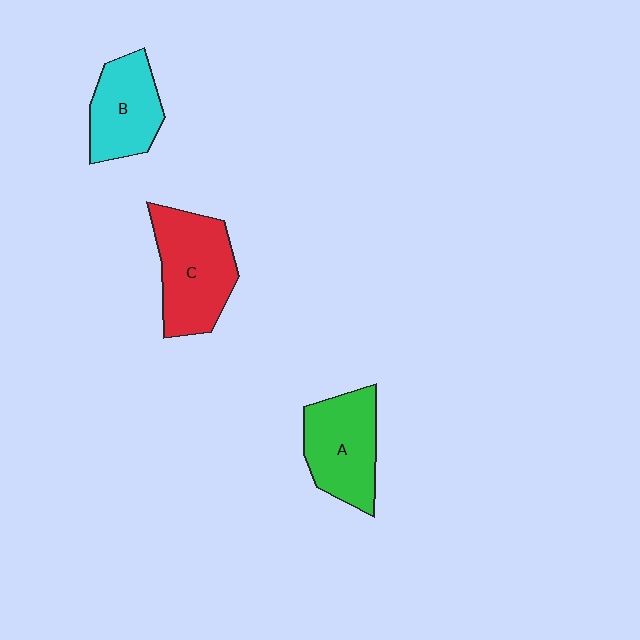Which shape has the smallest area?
Shape B (cyan).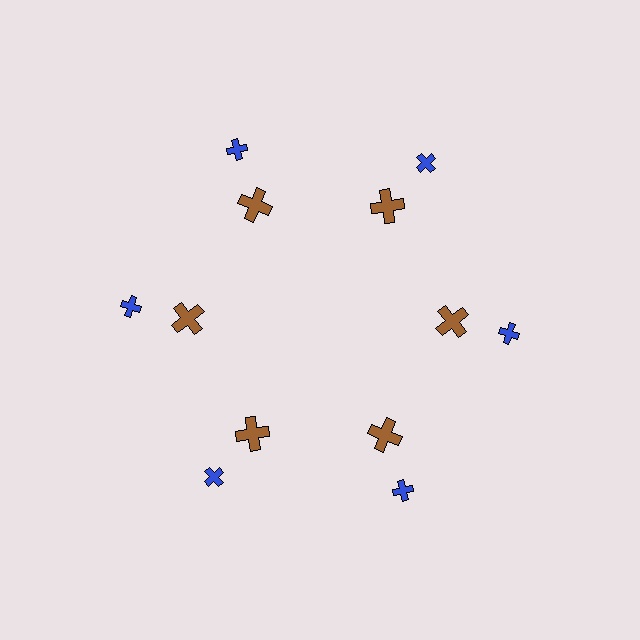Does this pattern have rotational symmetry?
Yes, this pattern has 6-fold rotational symmetry. It looks the same after rotating 60 degrees around the center.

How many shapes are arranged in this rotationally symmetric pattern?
There are 12 shapes, arranged in 6 groups of 2.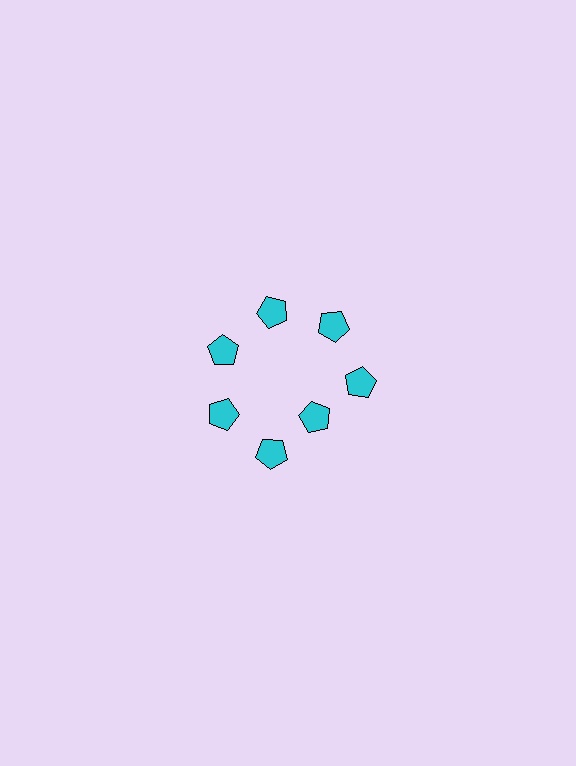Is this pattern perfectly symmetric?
No. The 7 cyan pentagons are arranged in a ring, but one element near the 5 o'clock position is pulled inward toward the center, breaking the 7-fold rotational symmetry.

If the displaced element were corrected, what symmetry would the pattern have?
It would have 7-fold rotational symmetry — the pattern would map onto itself every 51 degrees.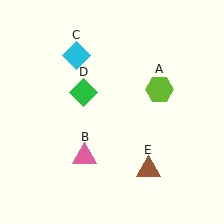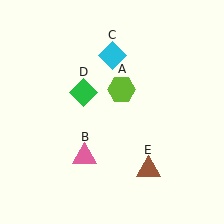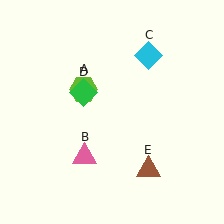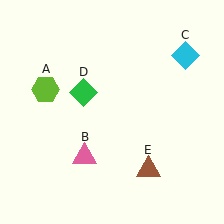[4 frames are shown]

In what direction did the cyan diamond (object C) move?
The cyan diamond (object C) moved right.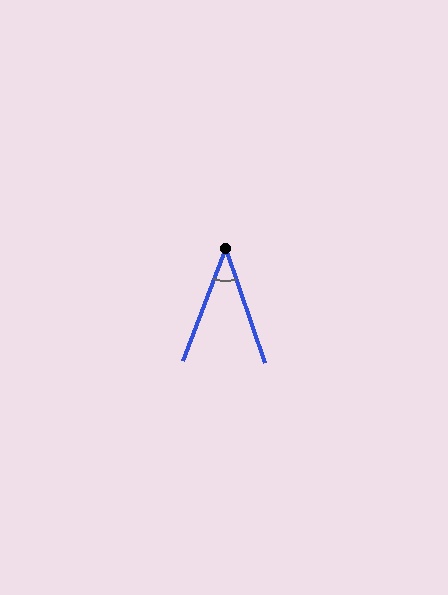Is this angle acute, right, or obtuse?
It is acute.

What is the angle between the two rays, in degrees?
Approximately 40 degrees.